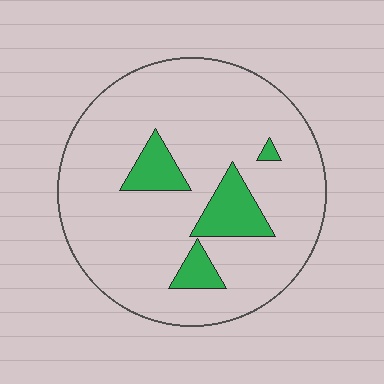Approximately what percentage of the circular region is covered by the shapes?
Approximately 15%.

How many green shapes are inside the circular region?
4.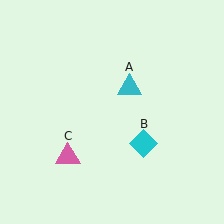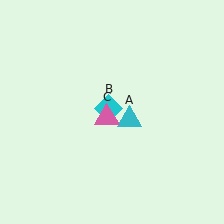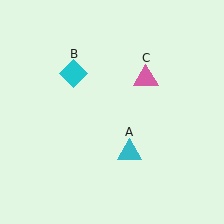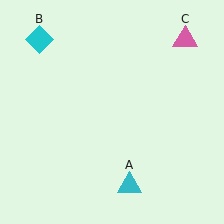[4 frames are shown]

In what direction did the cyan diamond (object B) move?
The cyan diamond (object B) moved up and to the left.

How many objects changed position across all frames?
3 objects changed position: cyan triangle (object A), cyan diamond (object B), pink triangle (object C).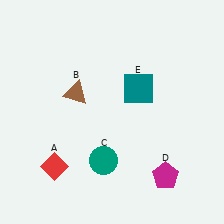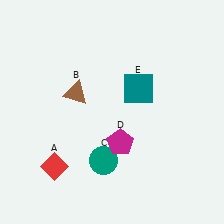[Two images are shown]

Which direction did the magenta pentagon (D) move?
The magenta pentagon (D) moved left.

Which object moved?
The magenta pentagon (D) moved left.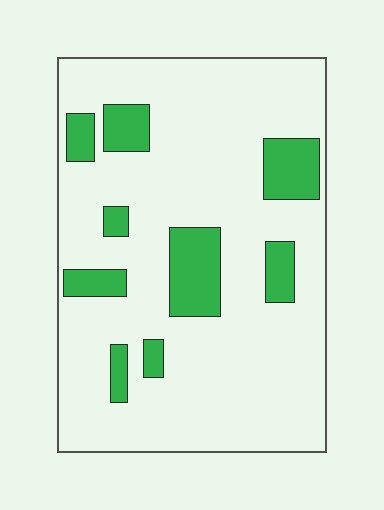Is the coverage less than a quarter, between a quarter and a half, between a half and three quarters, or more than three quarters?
Less than a quarter.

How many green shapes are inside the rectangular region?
9.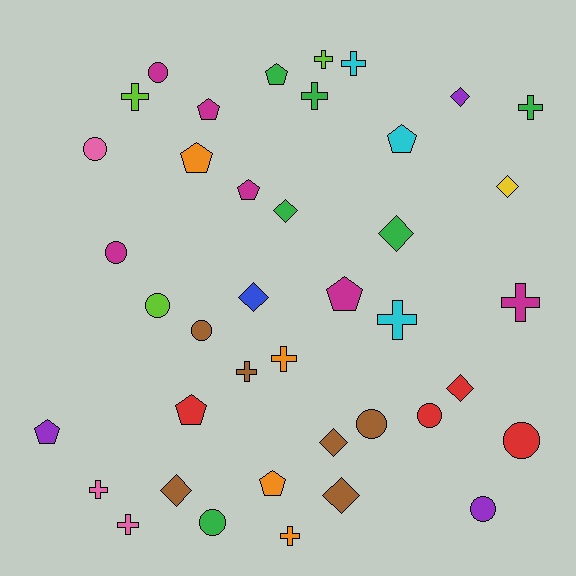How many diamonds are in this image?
There are 9 diamonds.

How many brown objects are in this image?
There are 6 brown objects.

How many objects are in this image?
There are 40 objects.